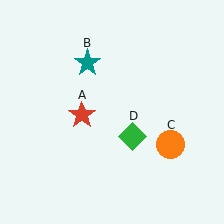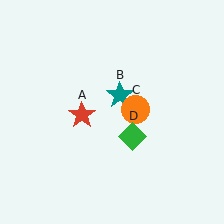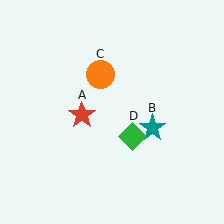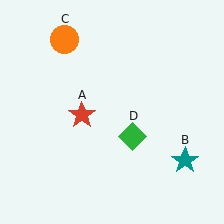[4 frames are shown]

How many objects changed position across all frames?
2 objects changed position: teal star (object B), orange circle (object C).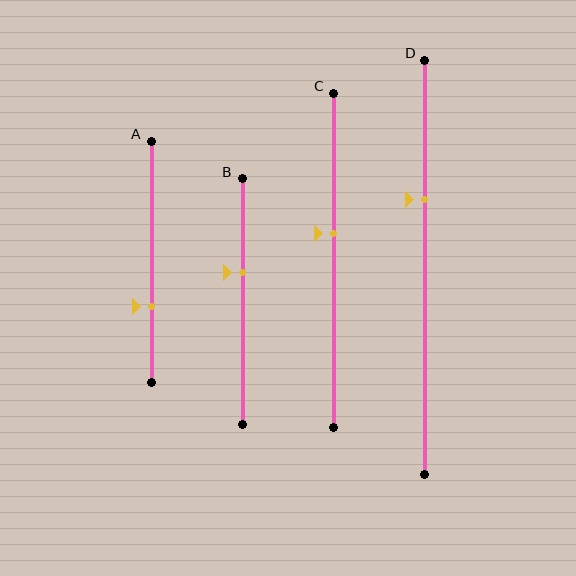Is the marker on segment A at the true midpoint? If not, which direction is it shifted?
No, the marker on segment A is shifted downward by about 18% of the segment length.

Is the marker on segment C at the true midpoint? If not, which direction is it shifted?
No, the marker on segment C is shifted upward by about 8% of the segment length.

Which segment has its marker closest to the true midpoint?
Segment C has its marker closest to the true midpoint.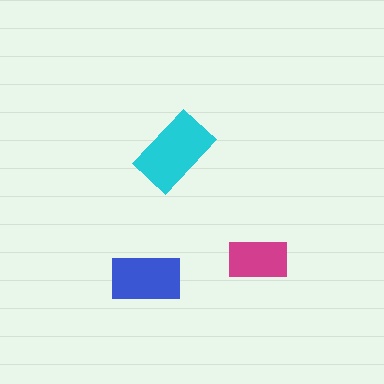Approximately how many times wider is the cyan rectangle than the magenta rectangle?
About 1.5 times wider.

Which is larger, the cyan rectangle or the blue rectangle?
The cyan one.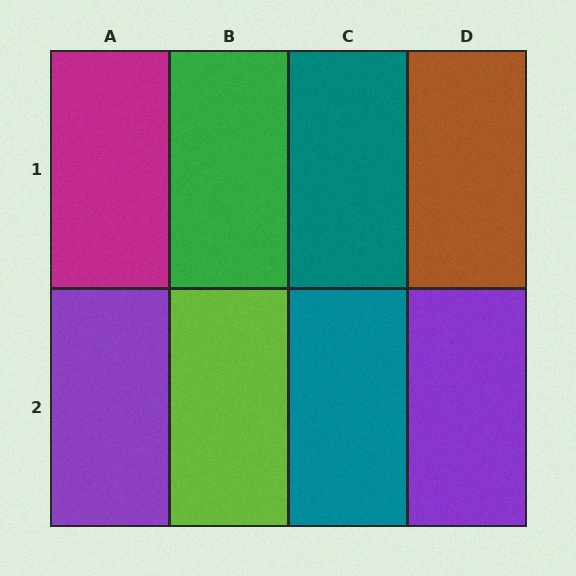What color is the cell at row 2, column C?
Teal.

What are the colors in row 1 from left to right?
Magenta, green, teal, brown.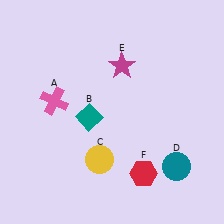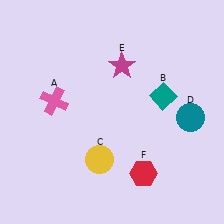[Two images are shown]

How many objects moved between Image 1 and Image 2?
2 objects moved between the two images.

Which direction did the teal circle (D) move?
The teal circle (D) moved up.